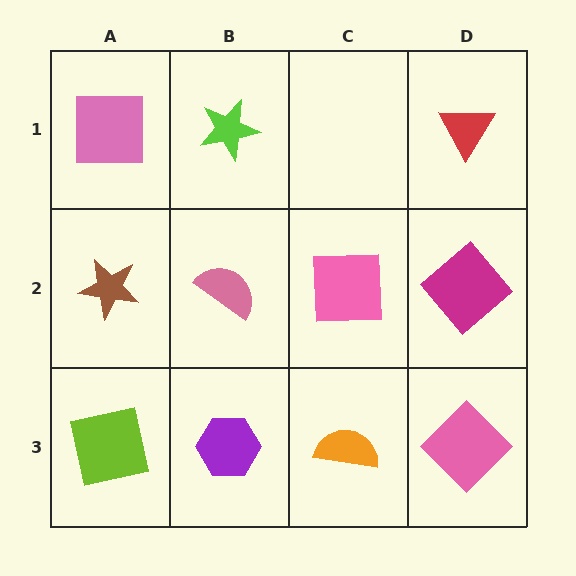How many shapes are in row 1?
3 shapes.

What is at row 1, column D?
A red triangle.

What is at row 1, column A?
A pink square.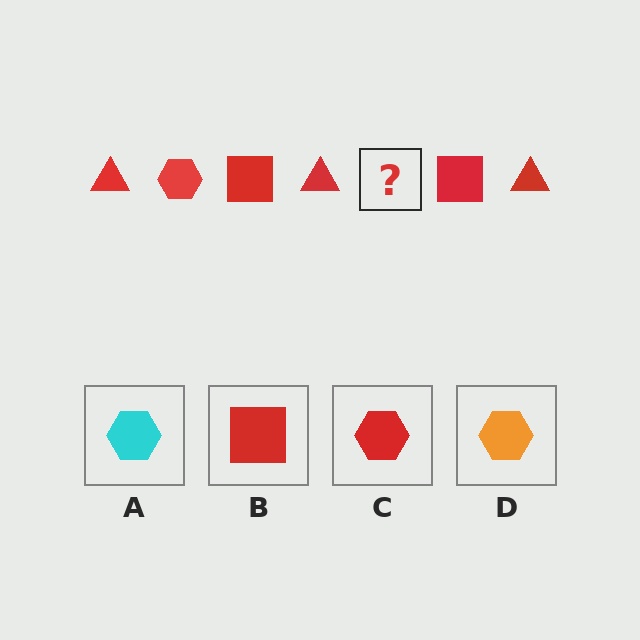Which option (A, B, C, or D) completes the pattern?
C.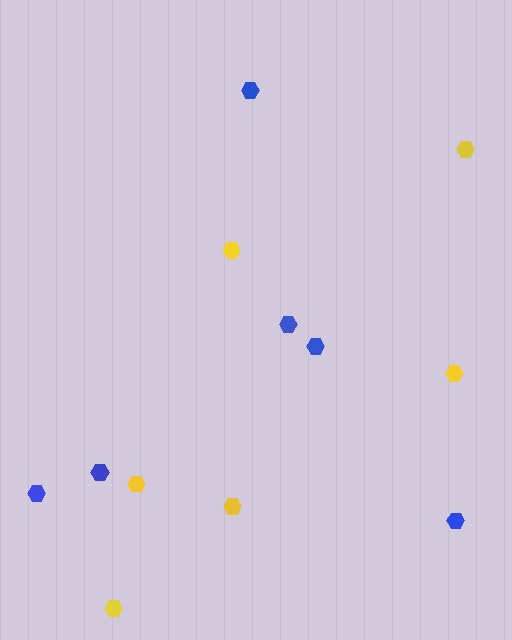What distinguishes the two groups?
There are 2 groups: one group of yellow hexagons (6) and one group of blue hexagons (6).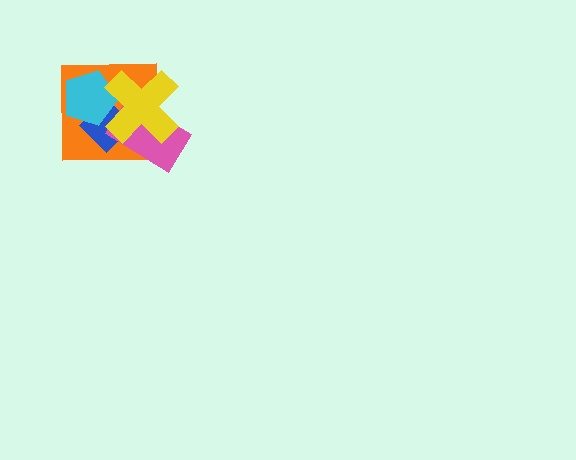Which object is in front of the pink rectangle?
The yellow cross is in front of the pink rectangle.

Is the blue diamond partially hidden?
Yes, it is partially covered by another shape.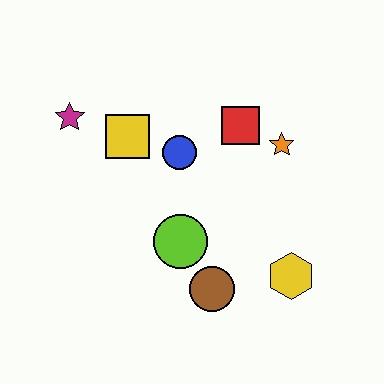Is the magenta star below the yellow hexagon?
No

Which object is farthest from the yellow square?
The yellow hexagon is farthest from the yellow square.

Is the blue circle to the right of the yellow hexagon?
No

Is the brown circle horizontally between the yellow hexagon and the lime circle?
Yes